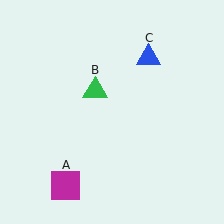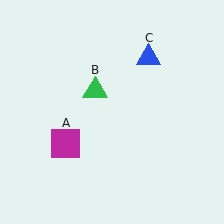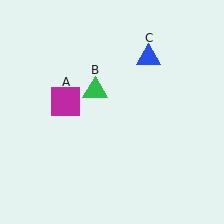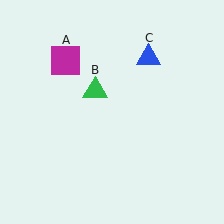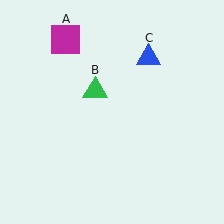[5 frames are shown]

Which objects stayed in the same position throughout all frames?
Green triangle (object B) and blue triangle (object C) remained stationary.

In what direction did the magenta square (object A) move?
The magenta square (object A) moved up.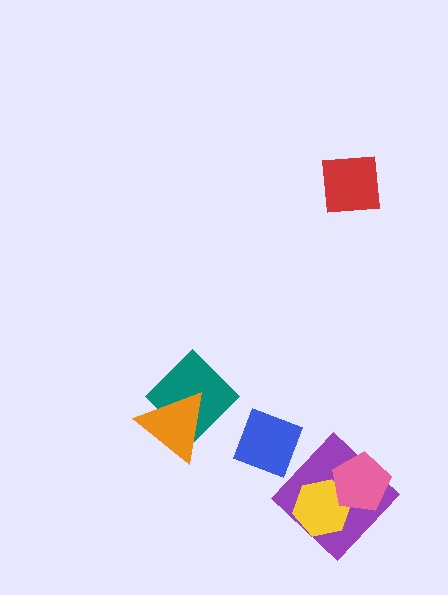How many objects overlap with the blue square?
0 objects overlap with the blue square.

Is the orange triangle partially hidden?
No, no other shape covers it.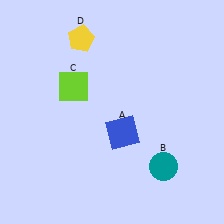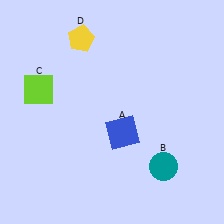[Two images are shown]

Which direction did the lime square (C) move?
The lime square (C) moved left.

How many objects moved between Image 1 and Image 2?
1 object moved between the two images.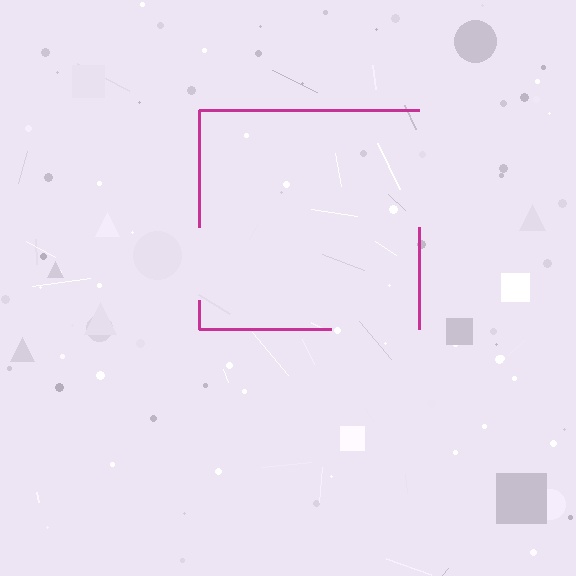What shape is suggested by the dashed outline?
The dashed outline suggests a square.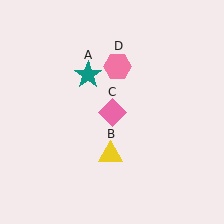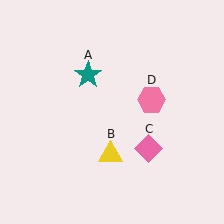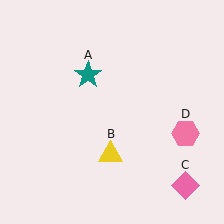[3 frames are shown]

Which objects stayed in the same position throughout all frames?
Teal star (object A) and yellow triangle (object B) remained stationary.